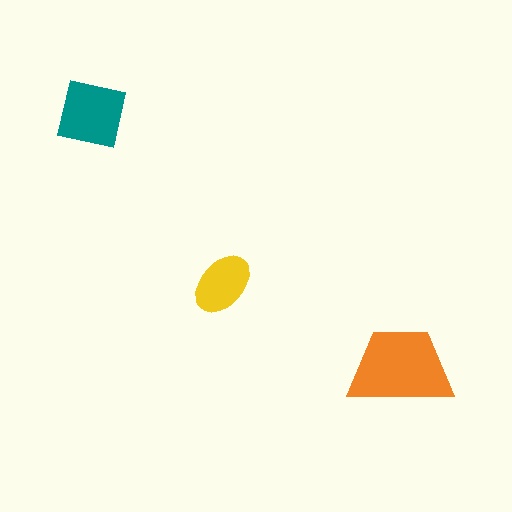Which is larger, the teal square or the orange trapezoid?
The orange trapezoid.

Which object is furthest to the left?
The teal square is leftmost.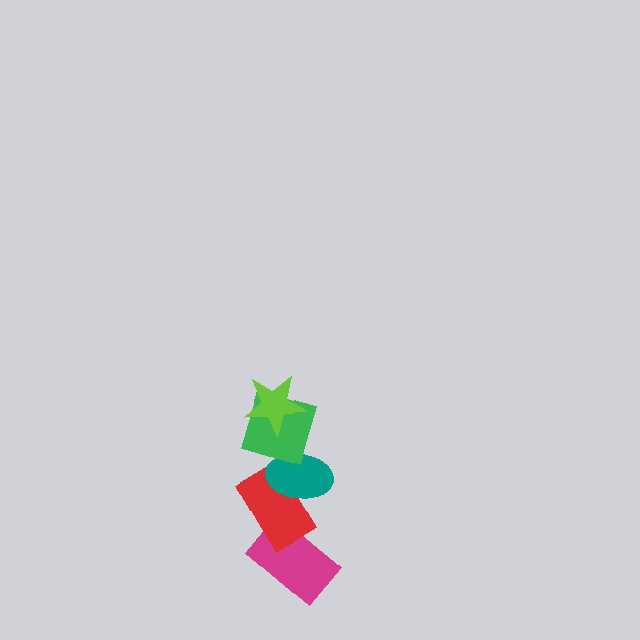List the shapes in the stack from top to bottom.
From top to bottom: the lime star, the green square, the teal ellipse, the red rectangle, the magenta rectangle.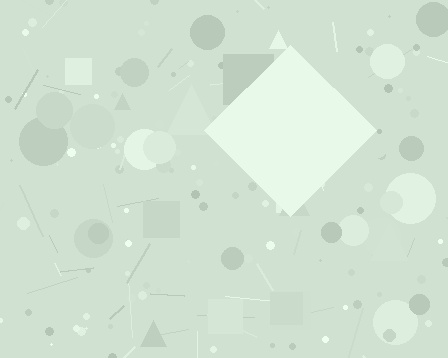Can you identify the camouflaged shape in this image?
The camouflaged shape is a diamond.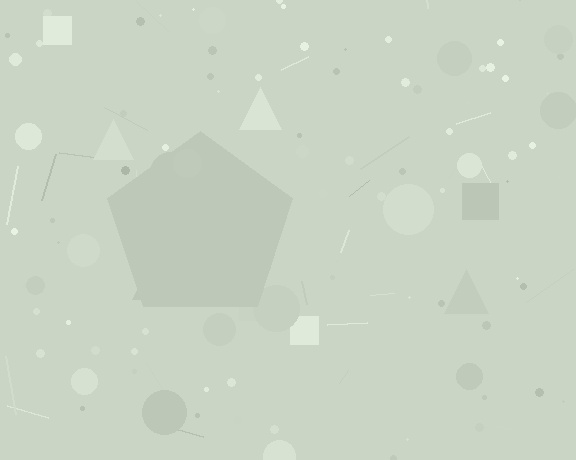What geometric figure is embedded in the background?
A pentagon is embedded in the background.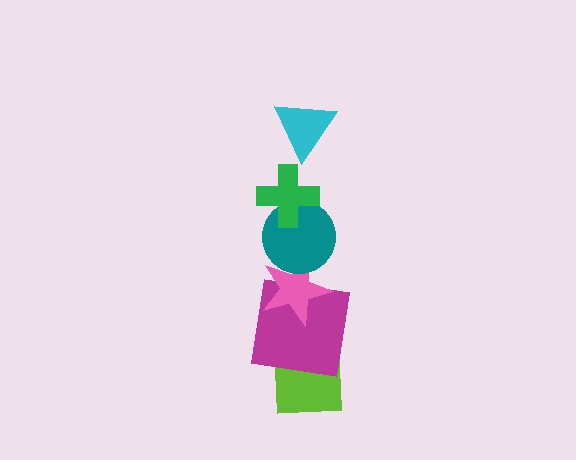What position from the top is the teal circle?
The teal circle is 3rd from the top.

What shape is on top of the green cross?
The cyan triangle is on top of the green cross.